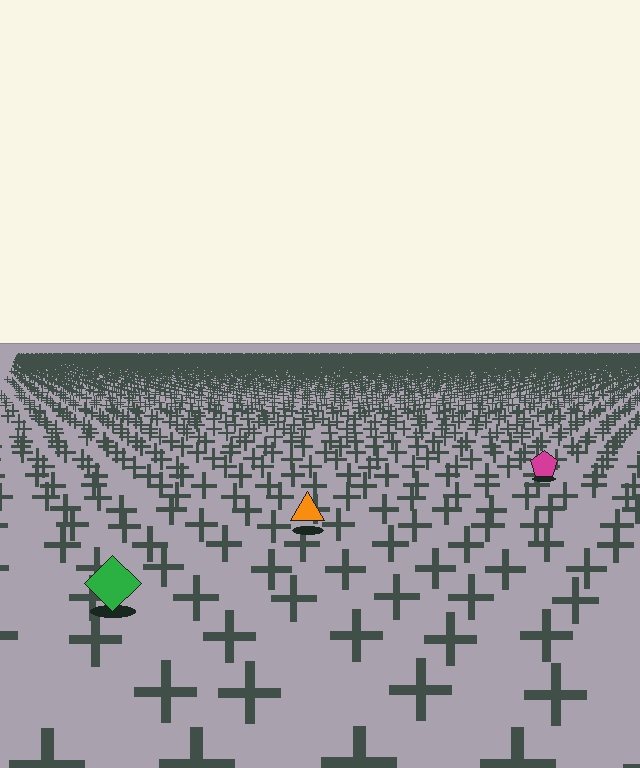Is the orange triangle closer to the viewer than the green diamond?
No. The green diamond is closer — you can tell from the texture gradient: the ground texture is coarser near it.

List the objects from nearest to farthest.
From nearest to farthest: the green diamond, the orange triangle, the magenta pentagon.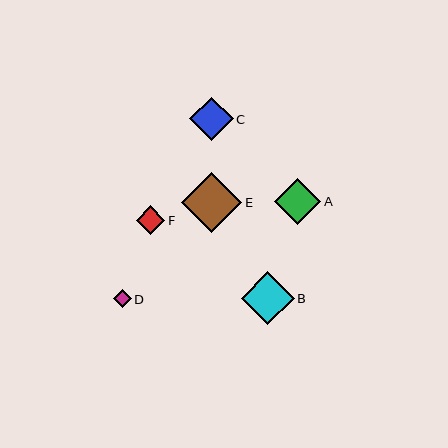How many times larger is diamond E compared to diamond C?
Diamond E is approximately 1.4 times the size of diamond C.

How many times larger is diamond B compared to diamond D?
Diamond B is approximately 3.0 times the size of diamond D.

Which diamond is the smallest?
Diamond D is the smallest with a size of approximately 18 pixels.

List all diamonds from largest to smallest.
From largest to smallest: E, B, A, C, F, D.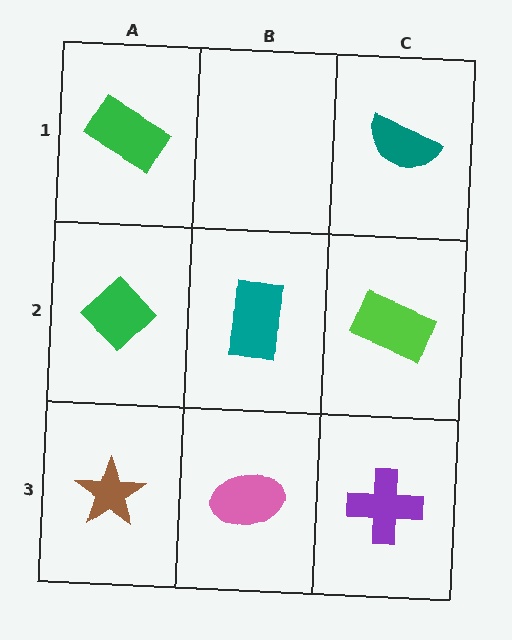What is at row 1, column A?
A green rectangle.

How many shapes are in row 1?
2 shapes.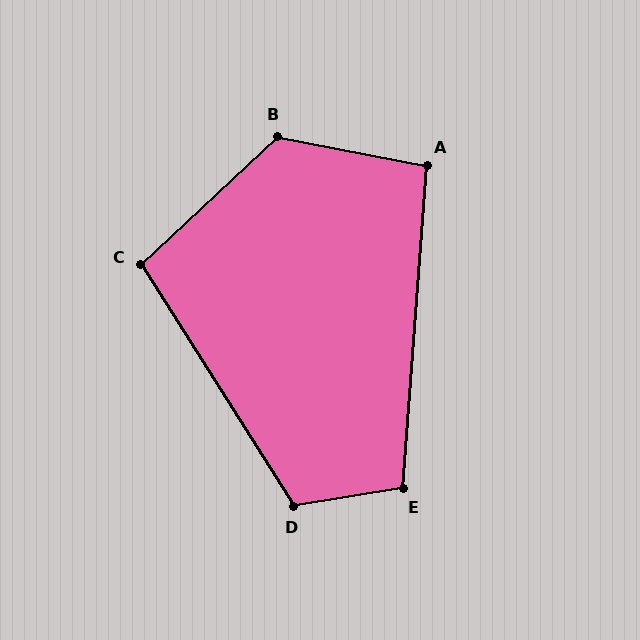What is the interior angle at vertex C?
Approximately 101 degrees (obtuse).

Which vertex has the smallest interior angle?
A, at approximately 97 degrees.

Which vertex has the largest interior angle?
B, at approximately 126 degrees.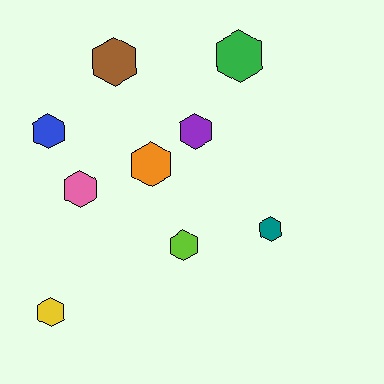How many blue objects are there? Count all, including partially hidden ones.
There is 1 blue object.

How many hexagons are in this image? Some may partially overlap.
There are 9 hexagons.